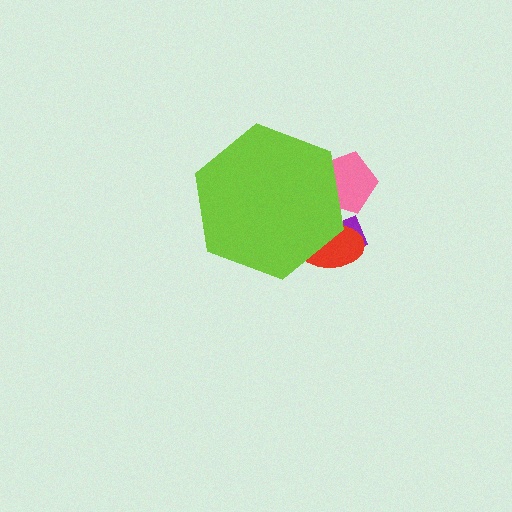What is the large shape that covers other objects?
A lime hexagon.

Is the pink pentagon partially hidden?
Yes, the pink pentagon is partially hidden behind the lime hexagon.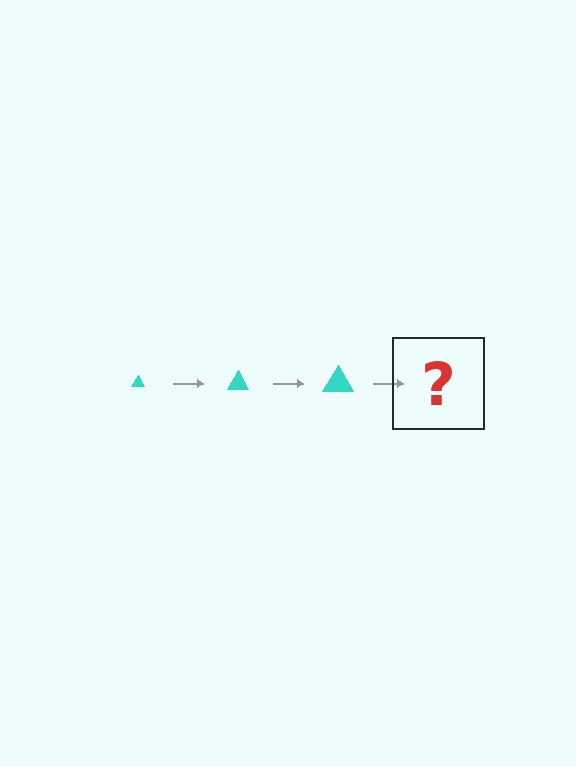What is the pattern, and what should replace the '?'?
The pattern is that the triangle gets progressively larger each step. The '?' should be a cyan triangle, larger than the previous one.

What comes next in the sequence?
The next element should be a cyan triangle, larger than the previous one.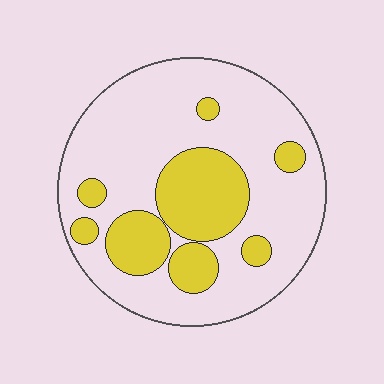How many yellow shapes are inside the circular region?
8.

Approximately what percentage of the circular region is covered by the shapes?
Approximately 30%.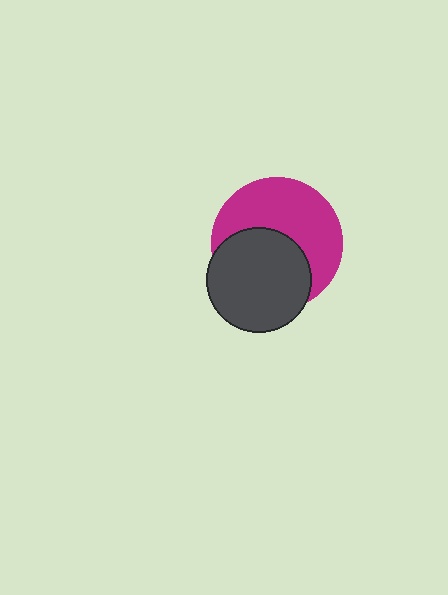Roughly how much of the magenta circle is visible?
About half of it is visible (roughly 55%).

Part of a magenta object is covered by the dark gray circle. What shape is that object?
It is a circle.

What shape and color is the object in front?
The object in front is a dark gray circle.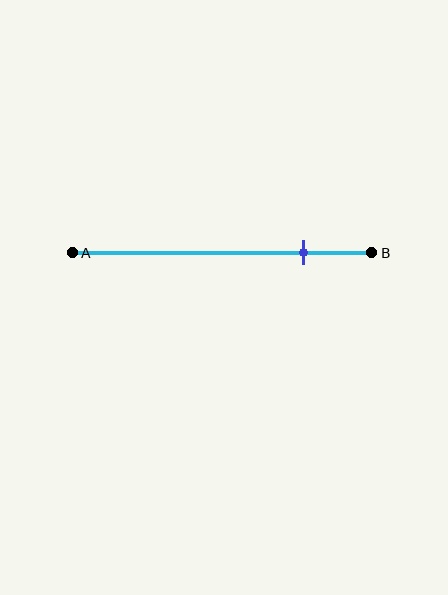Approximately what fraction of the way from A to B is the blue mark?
The blue mark is approximately 75% of the way from A to B.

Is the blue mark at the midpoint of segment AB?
No, the mark is at about 75% from A, not at the 50% midpoint.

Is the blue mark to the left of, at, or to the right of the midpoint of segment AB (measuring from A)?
The blue mark is to the right of the midpoint of segment AB.